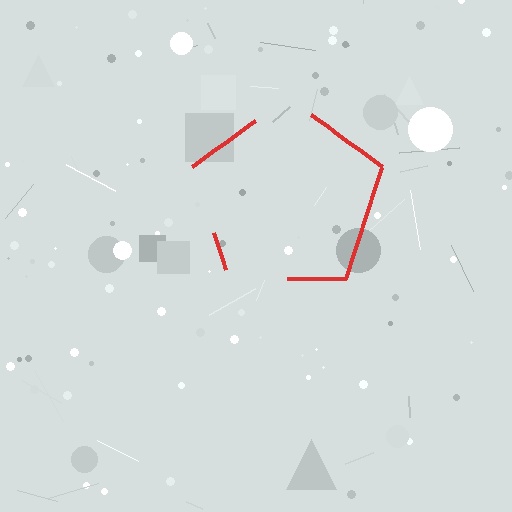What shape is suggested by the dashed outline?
The dashed outline suggests a pentagon.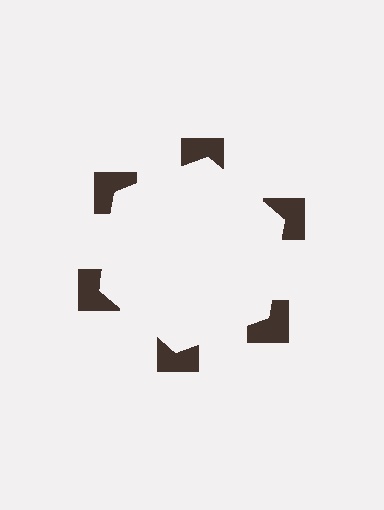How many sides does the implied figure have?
6 sides.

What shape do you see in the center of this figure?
An illusory hexagon — its edges are inferred from the aligned wedge cuts in the notched squares, not physically drawn.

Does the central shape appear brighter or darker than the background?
It typically appears slightly brighter than the background, even though no actual brightness change is drawn.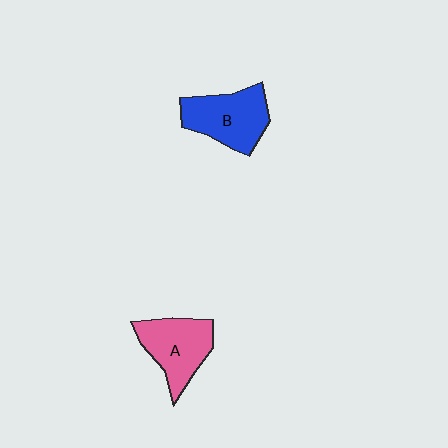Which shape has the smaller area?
Shape A (pink).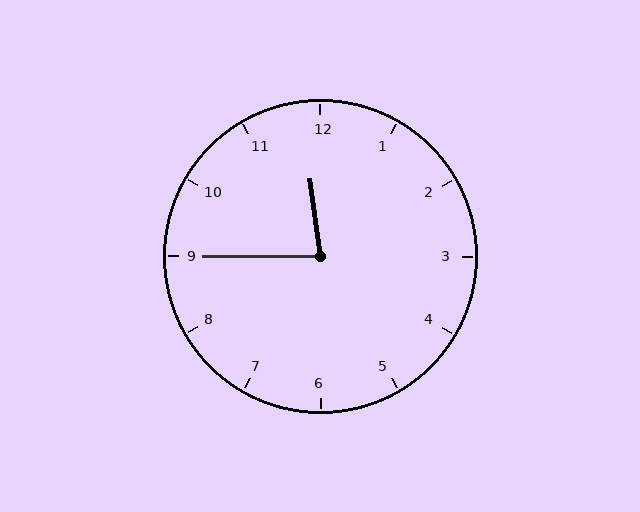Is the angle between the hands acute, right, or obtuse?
It is acute.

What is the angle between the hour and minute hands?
Approximately 82 degrees.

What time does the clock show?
11:45.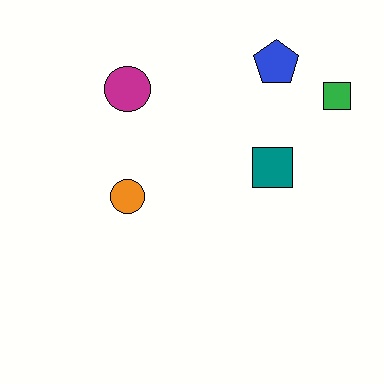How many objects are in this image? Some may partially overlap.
There are 5 objects.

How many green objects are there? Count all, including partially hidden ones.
There is 1 green object.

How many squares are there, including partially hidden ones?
There are 2 squares.